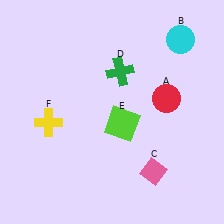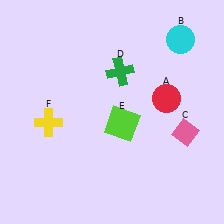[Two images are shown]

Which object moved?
The pink diamond (C) moved up.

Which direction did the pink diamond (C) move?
The pink diamond (C) moved up.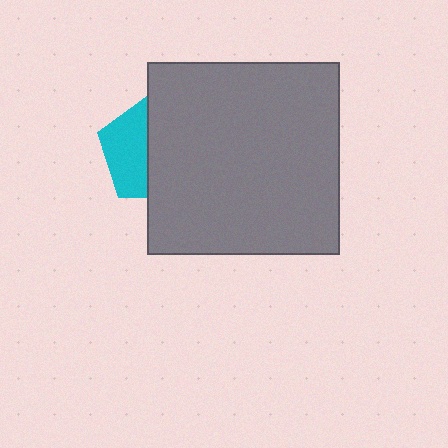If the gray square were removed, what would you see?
You would see the complete cyan pentagon.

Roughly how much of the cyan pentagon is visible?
A small part of it is visible (roughly 43%).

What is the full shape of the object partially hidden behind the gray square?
The partially hidden object is a cyan pentagon.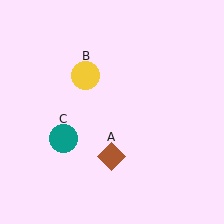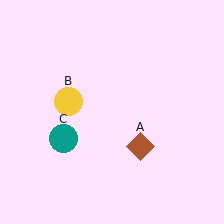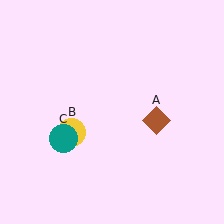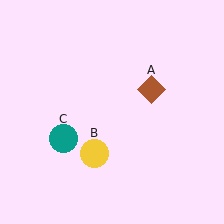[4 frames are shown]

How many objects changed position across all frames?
2 objects changed position: brown diamond (object A), yellow circle (object B).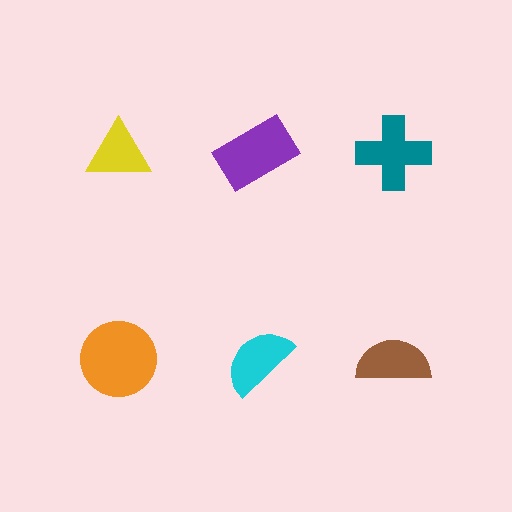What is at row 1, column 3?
A teal cross.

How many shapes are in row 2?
3 shapes.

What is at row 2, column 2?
A cyan semicircle.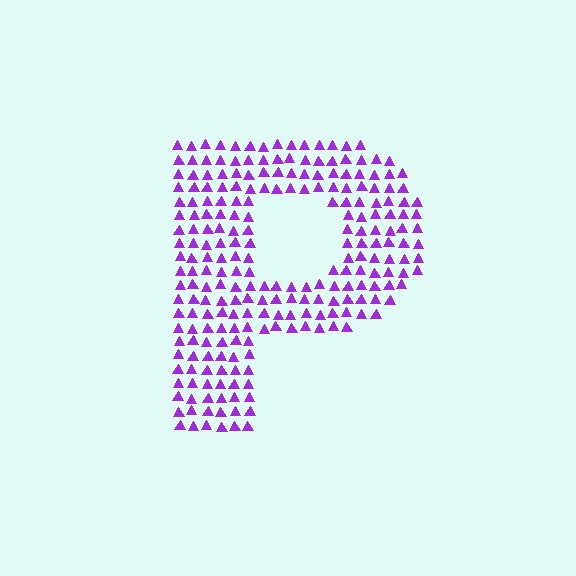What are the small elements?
The small elements are triangles.